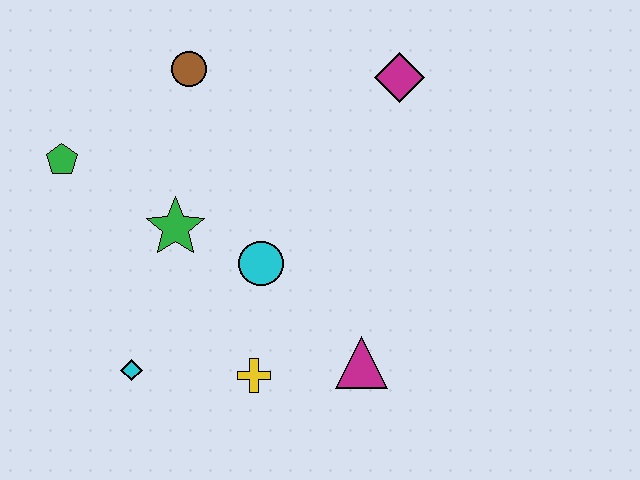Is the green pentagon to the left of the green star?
Yes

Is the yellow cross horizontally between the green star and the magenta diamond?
Yes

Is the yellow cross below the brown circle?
Yes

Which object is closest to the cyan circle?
The green star is closest to the cyan circle.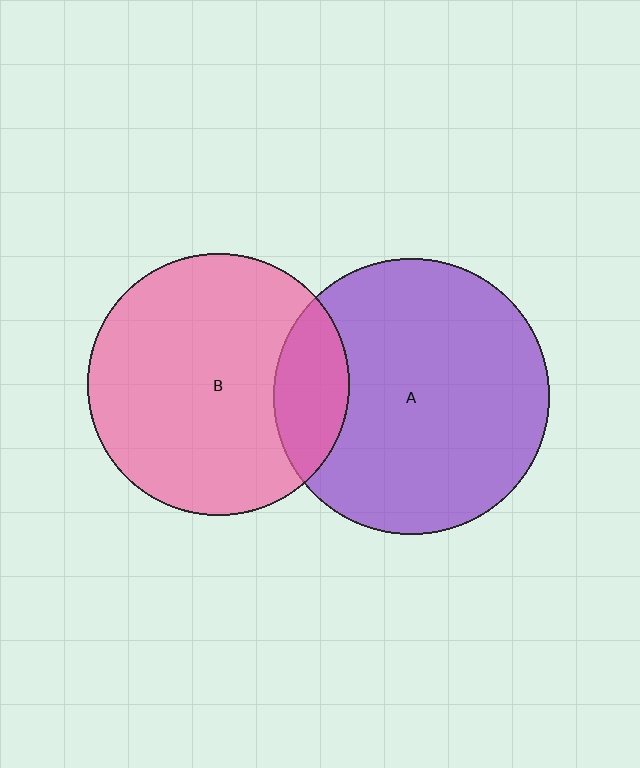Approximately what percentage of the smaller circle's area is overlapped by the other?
Approximately 20%.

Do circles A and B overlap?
Yes.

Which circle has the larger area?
Circle A (purple).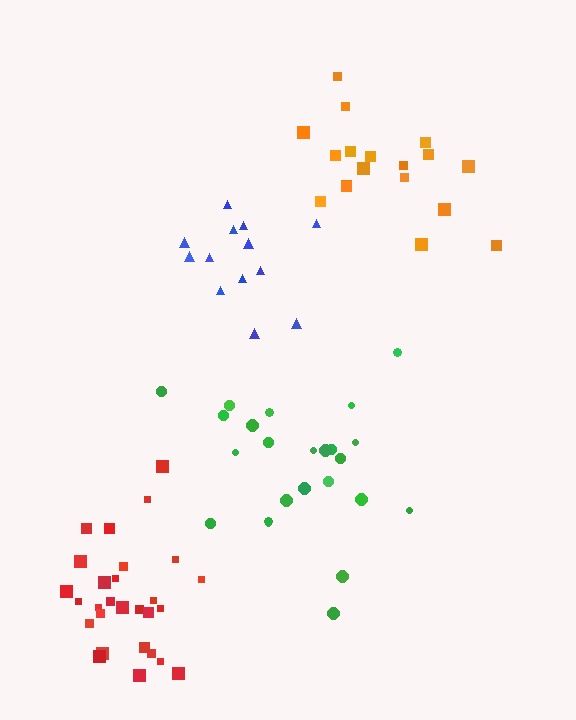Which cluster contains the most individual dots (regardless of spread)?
Red (28).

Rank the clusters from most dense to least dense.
red, blue, orange, green.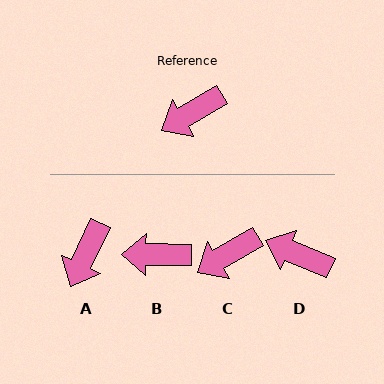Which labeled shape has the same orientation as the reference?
C.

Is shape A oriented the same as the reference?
No, it is off by about 34 degrees.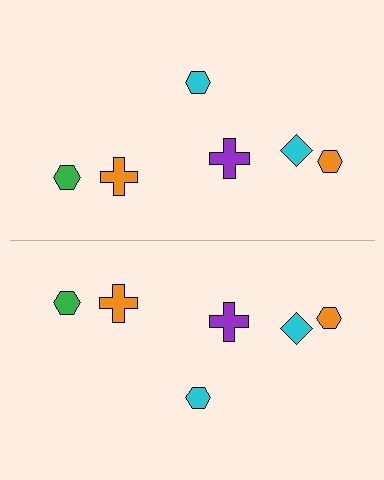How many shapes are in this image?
There are 12 shapes in this image.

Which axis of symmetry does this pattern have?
The pattern has a horizontal axis of symmetry running through the center of the image.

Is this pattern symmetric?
Yes, this pattern has bilateral (reflection) symmetry.